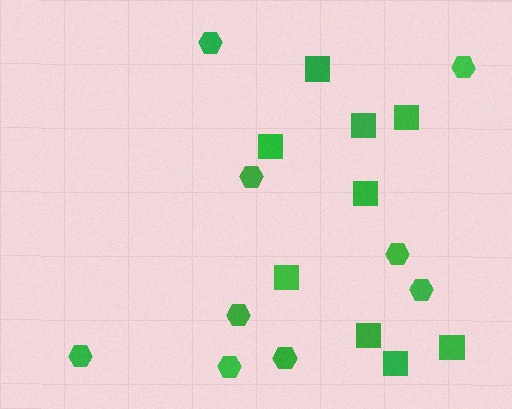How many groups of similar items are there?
There are 2 groups: one group of squares (9) and one group of hexagons (9).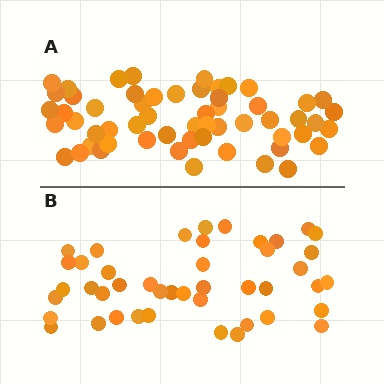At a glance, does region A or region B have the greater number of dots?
Region A (the top region) has more dots.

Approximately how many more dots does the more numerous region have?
Region A has approximately 15 more dots than region B.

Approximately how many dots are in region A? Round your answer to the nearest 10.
About 60 dots. (The exact count is 57, which rounds to 60.)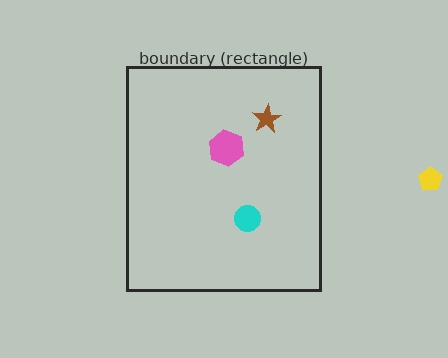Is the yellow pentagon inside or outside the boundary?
Outside.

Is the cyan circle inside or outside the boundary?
Inside.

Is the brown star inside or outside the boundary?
Inside.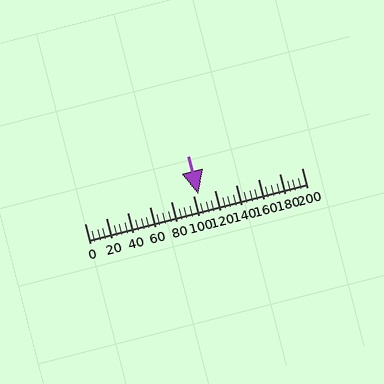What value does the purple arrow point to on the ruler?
The purple arrow points to approximately 105.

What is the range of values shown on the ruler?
The ruler shows values from 0 to 200.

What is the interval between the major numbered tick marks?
The major tick marks are spaced 20 units apart.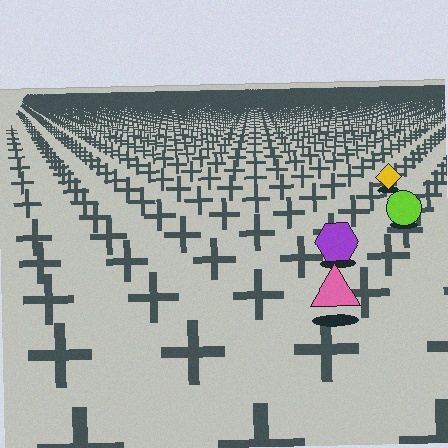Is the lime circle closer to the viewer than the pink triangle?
No. The pink triangle is closer — you can tell from the texture gradient: the ground texture is coarser near it.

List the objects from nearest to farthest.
From nearest to farthest: the pink triangle, the purple hexagon, the lime circle, the yellow diamond.